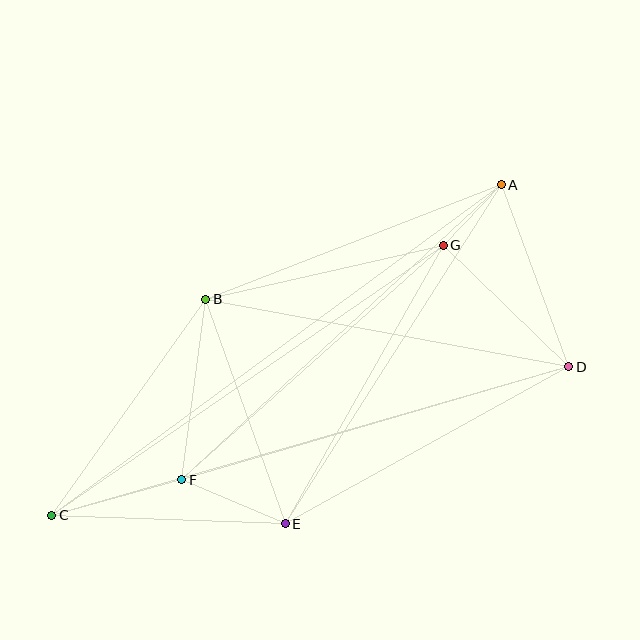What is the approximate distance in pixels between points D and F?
The distance between D and F is approximately 403 pixels.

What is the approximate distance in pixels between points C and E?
The distance between C and E is approximately 234 pixels.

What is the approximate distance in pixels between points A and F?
The distance between A and F is approximately 435 pixels.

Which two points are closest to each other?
Points A and G are closest to each other.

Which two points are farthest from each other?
Points A and C are farthest from each other.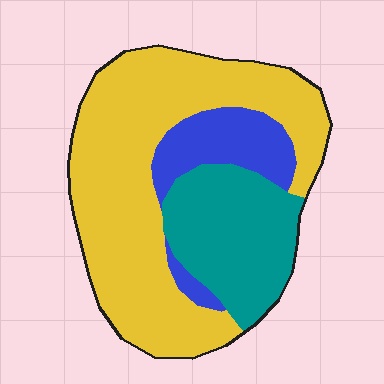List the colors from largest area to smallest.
From largest to smallest: yellow, teal, blue.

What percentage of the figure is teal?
Teal covers roughly 25% of the figure.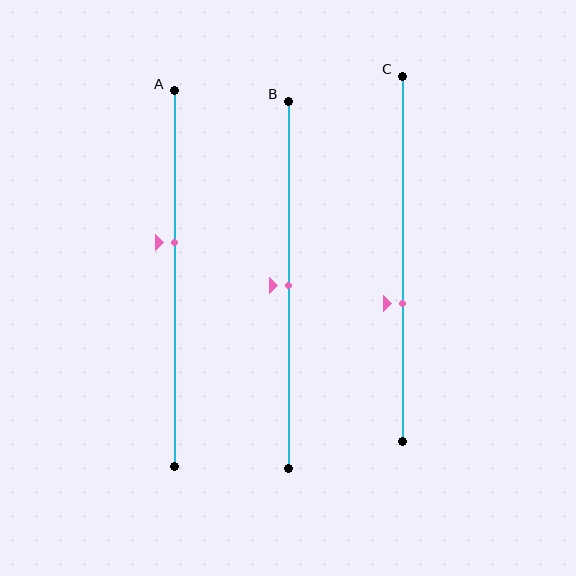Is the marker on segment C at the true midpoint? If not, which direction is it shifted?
No, the marker on segment C is shifted downward by about 12% of the segment length.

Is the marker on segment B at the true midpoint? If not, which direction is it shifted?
Yes, the marker on segment B is at the true midpoint.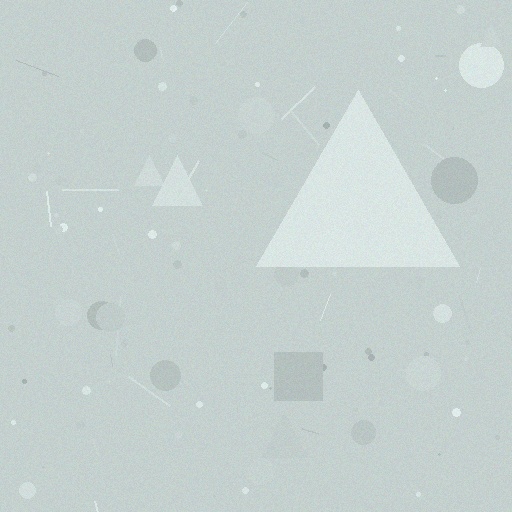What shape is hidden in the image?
A triangle is hidden in the image.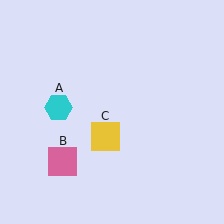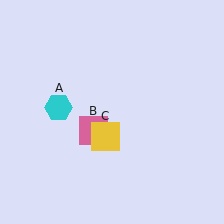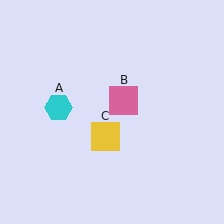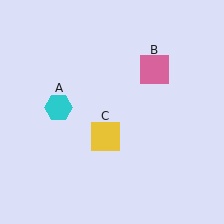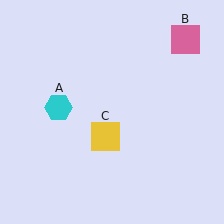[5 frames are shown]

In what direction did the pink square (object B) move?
The pink square (object B) moved up and to the right.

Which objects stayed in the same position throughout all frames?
Cyan hexagon (object A) and yellow square (object C) remained stationary.